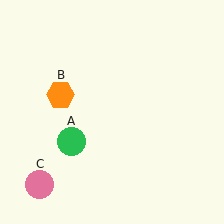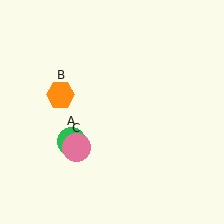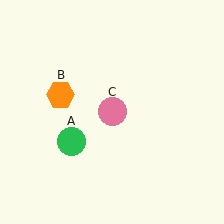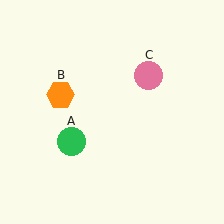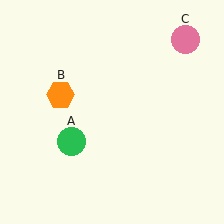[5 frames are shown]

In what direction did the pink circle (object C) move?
The pink circle (object C) moved up and to the right.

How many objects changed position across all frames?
1 object changed position: pink circle (object C).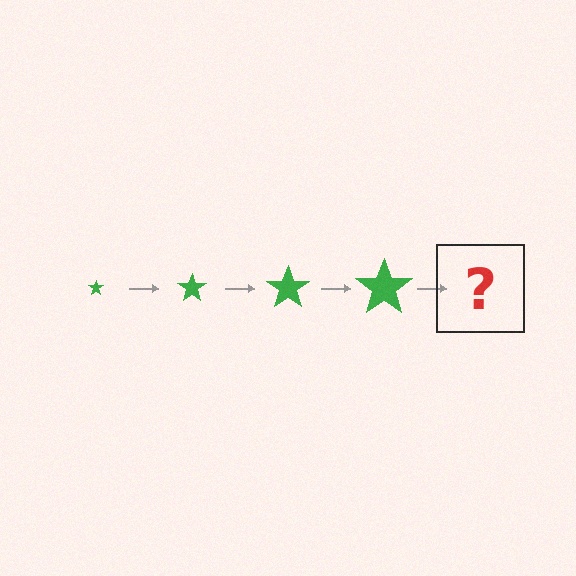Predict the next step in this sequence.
The next step is a green star, larger than the previous one.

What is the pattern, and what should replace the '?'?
The pattern is that the star gets progressively larger each step. The '?' should be a green star, larger than the previous one.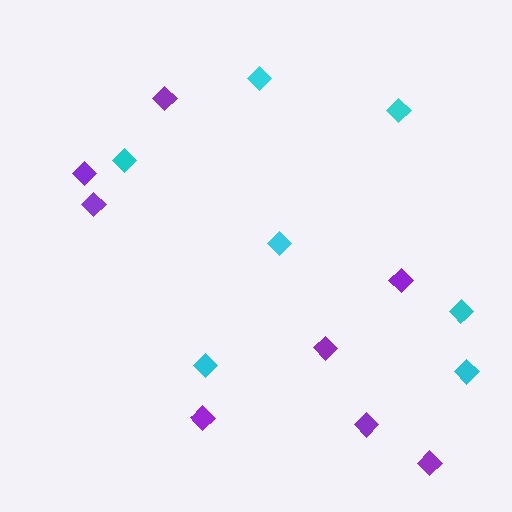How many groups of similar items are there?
There are 2 groups: one group of cyan diamonds (7) and one group of purple diamonds (8).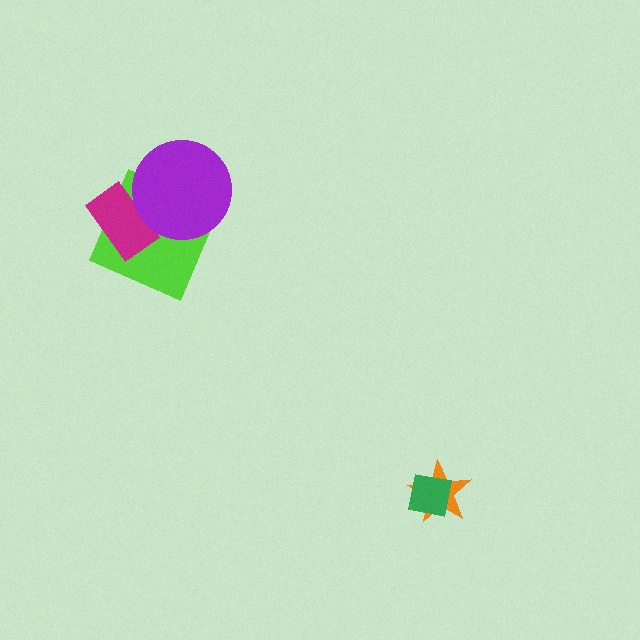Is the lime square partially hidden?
Yes, it is partially covered by another shape.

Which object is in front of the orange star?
The green square is in front of the orange star.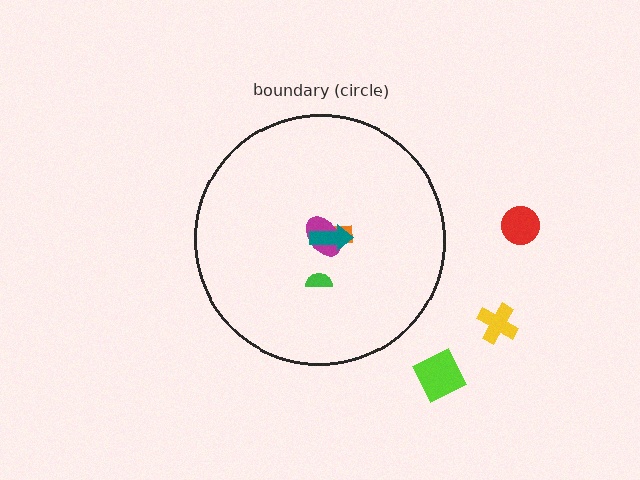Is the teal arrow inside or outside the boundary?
Inside.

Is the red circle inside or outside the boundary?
Outside.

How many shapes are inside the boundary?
4 inside, 3 outside.